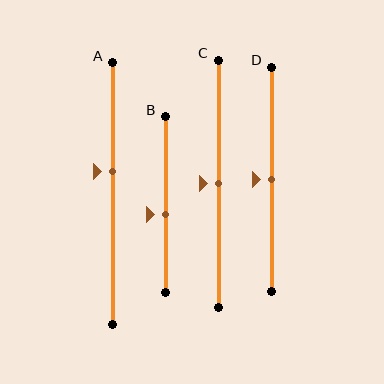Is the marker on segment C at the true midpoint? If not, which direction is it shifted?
Yes, the marker on segment C is at the true midpoint.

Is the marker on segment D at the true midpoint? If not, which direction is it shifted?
Yes, the marker on segment D is at the true midpoint.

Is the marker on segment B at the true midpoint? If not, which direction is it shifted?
No, the marker on segment B is shifted downward by about 6% of the segment length.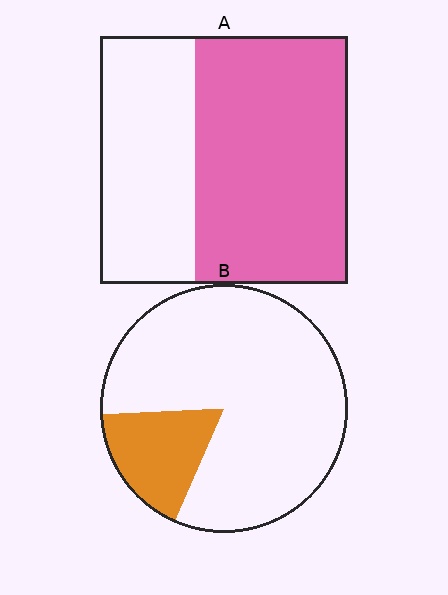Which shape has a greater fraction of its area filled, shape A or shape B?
Shape A.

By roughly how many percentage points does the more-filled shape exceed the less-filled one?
By roughly 45 percentage points (A over B).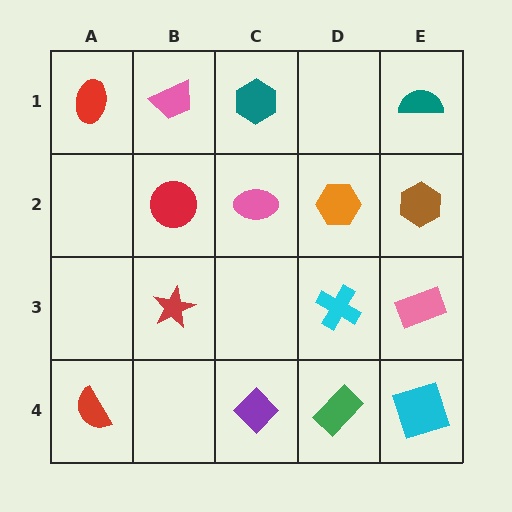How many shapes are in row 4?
4 shapes.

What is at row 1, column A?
A red ellipse.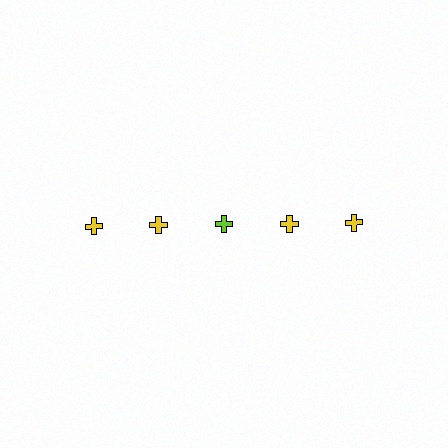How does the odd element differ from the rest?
It has a different color: lime instead of yellow.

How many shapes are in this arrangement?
There are 5 shapes arranged in a grid pattern.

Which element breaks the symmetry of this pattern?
The lime cross in the top row, center column breaks the symmetry. All other shapes are yellow crosses.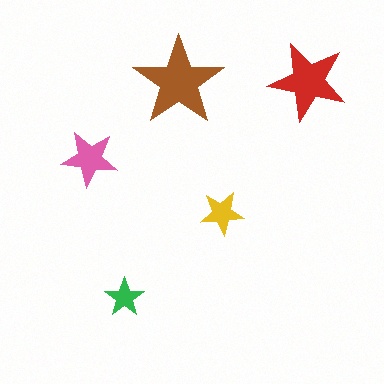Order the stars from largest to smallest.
the brown one, the red one, the pink one, the yellow one, the green one.